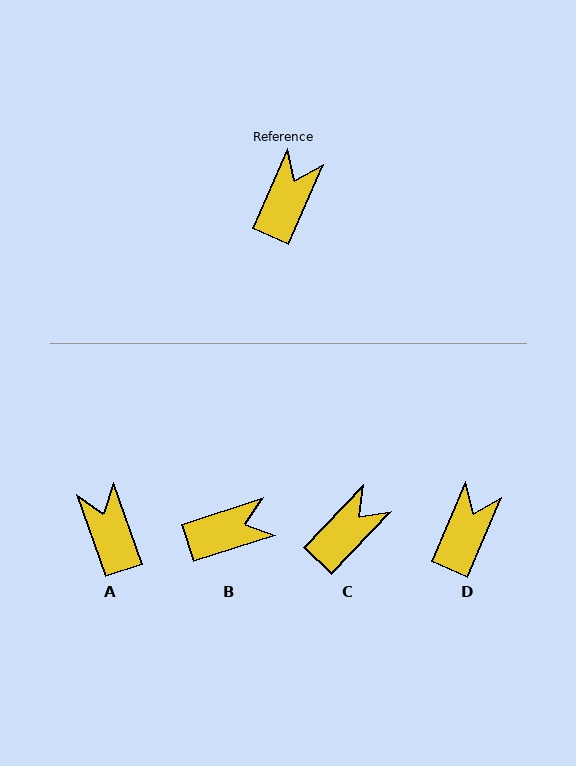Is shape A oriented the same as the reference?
No, it is off by about 43 degrees.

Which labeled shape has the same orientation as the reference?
D.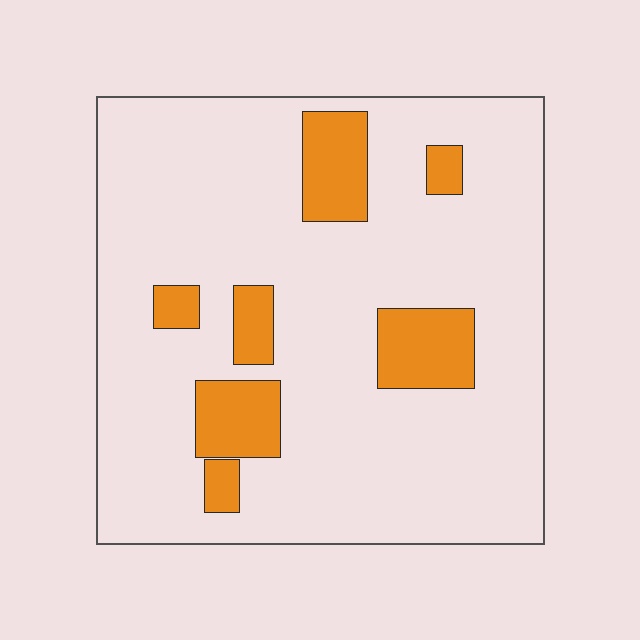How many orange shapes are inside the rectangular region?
7.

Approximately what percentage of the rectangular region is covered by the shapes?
Approximately 15%.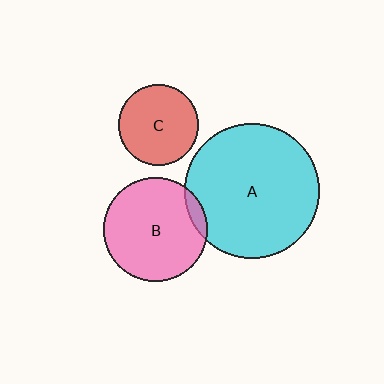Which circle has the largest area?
Circle A (cyan).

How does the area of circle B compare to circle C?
Approximately 1.7 times.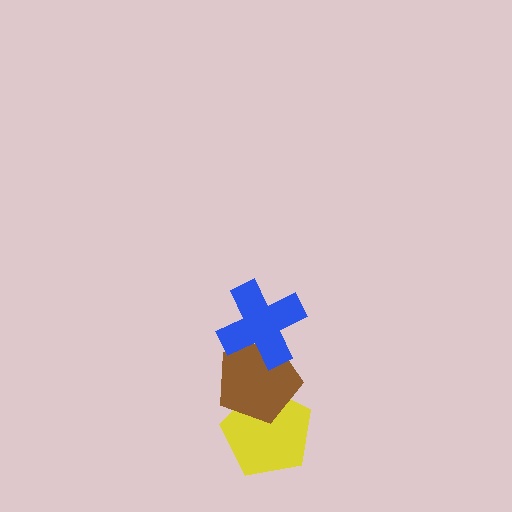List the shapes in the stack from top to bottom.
From top to bottom: the blue cross, the brown pentagon, the yellow pentagon.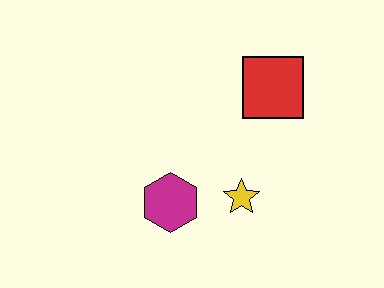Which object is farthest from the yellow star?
The red square is farthest from the yellow star.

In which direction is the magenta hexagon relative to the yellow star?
The magenta hexagon is to the left of the yellow star.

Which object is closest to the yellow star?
The magenta hexagon is closest to the yellow star.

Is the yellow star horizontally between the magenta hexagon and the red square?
Yes